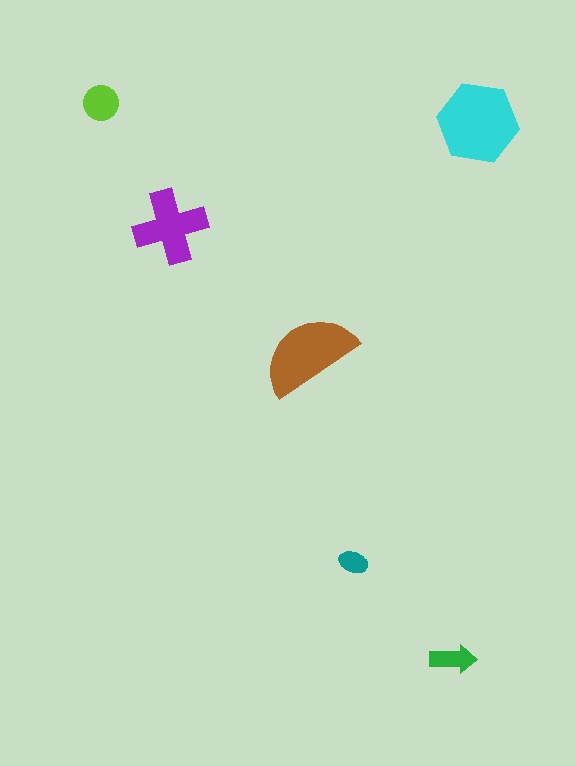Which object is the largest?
The cyan hexagon.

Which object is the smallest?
The teal ellipse.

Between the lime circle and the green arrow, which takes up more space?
The lime circle.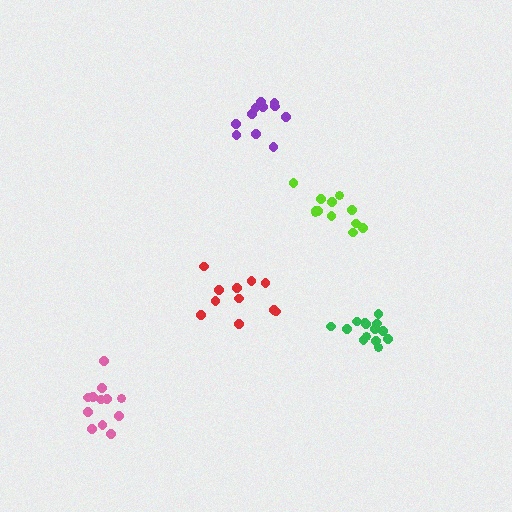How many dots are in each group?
Group 1: 14 dots, Group 2: 12 dots, Group 3: 11 dots, Group 4: 11 dots, Group 5: 12 dots (60 total).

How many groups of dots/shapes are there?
There are 5 groups.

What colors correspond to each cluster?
The clusters are colored: green, lime, purple, red, pink.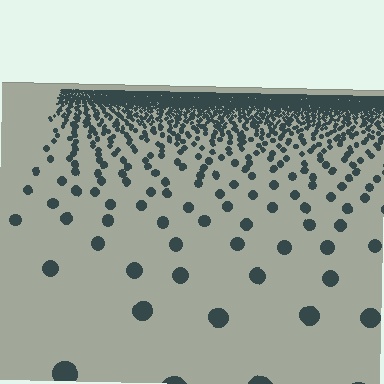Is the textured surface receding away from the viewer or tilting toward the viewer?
The surface is receding away from the viewer. Texture elements get smaller and denser toward the top.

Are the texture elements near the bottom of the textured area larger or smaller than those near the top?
Larger. Near the bottom, elements are closer to the viewer and appear at a bigger on-screen size.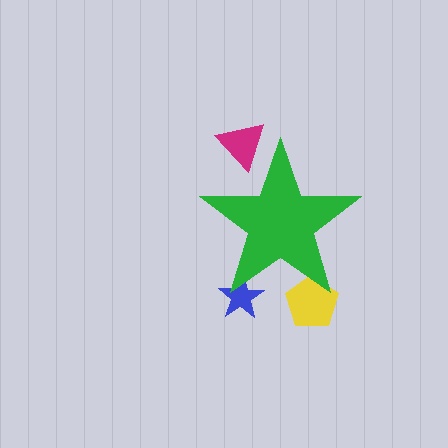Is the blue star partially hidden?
Yes, the blue star is partially hidden behind the green star.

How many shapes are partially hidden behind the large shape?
3 shapes are partially hidden.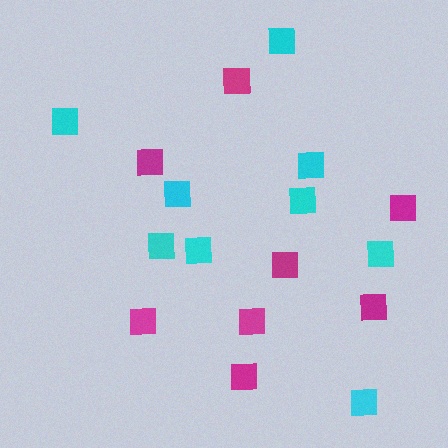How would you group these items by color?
There are 2 groups: one group of cyan squares (9) and one group of magenta squares (8).